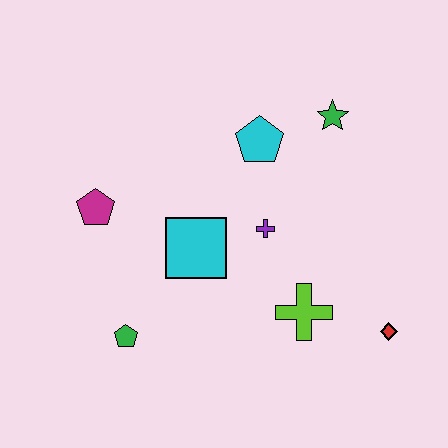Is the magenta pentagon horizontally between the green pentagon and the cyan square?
No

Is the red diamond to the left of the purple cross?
No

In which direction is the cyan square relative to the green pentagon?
The cyan square is above the green pentagon.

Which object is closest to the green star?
The cyan pentagon is closest to the green star.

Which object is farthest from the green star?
The green pentagon is farthest from the green star.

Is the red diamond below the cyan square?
Yes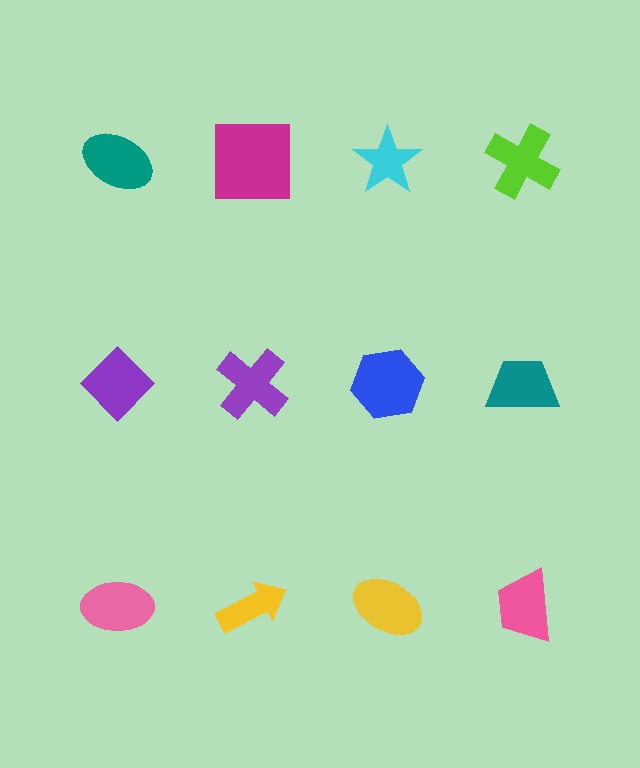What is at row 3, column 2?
A yellow arrow.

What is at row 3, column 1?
A pink ellipse.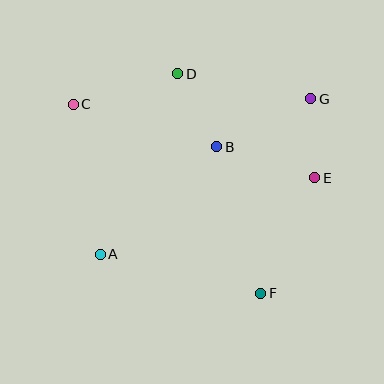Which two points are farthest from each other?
Points C and F are farthest from each other.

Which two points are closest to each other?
Points E and G are closest to each other.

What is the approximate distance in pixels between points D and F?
The distance between D and F is approximately 235 pixels.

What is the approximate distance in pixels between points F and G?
The distance between F and G is approximately 201 pixels.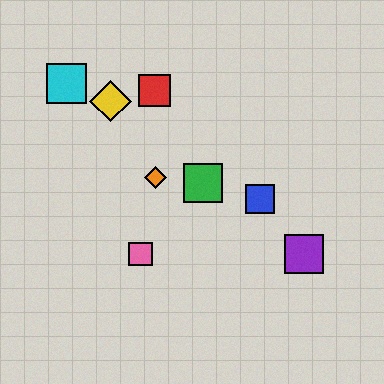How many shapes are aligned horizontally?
2 shapes (the purple square, the pink square) are aligned horizontally.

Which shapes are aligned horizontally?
The purple square, the pink square are aligned horizontally.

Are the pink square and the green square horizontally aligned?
No, the pink square is at y≈254 and the green square is at y≈183.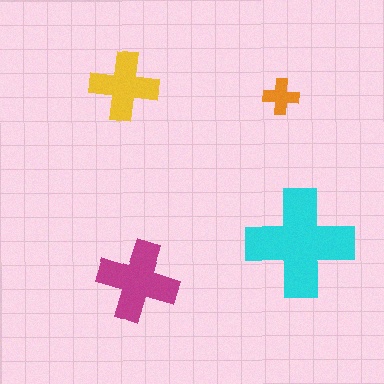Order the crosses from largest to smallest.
the cyan one, the magenta one, the yellow one, the orange one.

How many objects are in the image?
There are 4 objects in the image.